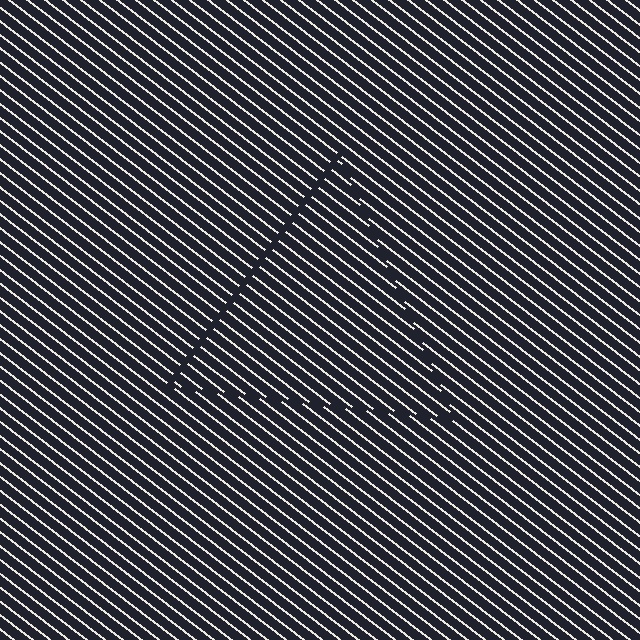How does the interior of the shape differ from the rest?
The interior of the shape contains the same grating, shifted by half a period — the contour is defined by the phase discontinuity where line-ends from the inner and outer gratings abut.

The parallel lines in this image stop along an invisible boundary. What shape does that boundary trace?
An illusory triangle. The interior of the shape contains the same grating, shifted by half a period — the contour is defined by the phase discontinuity where line-ends from the inner and outer gratings abut.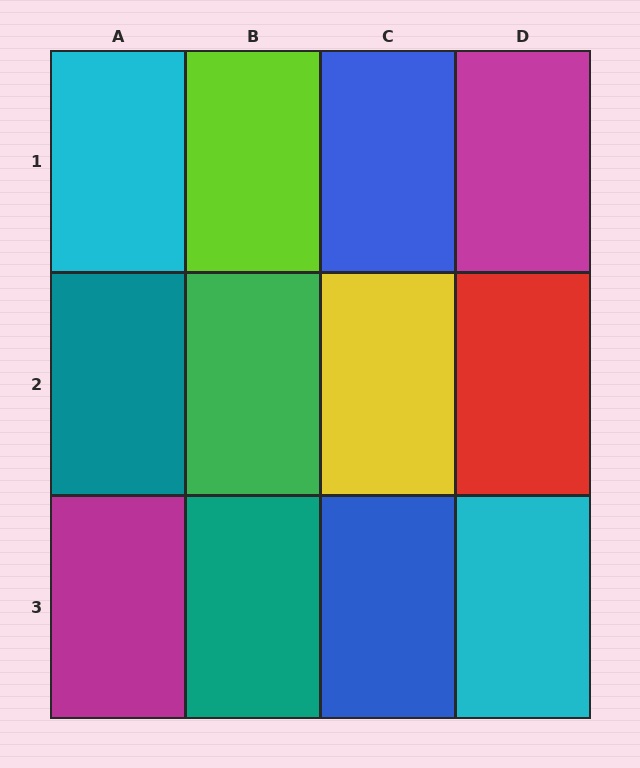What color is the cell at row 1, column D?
Magenta.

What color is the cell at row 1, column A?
Cyan.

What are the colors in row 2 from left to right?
Teal, green, yellow, red.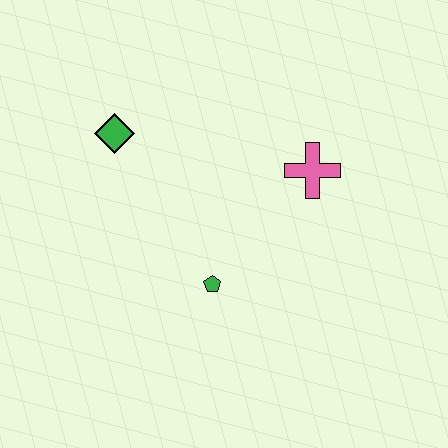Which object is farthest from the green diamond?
The pink cross is farthest from the green diamond.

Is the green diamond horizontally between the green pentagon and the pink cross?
No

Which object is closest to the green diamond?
The green pentagon is closest to the green diamond.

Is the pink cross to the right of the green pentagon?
Yes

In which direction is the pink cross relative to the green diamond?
The pink cross is to the right of the green diamond.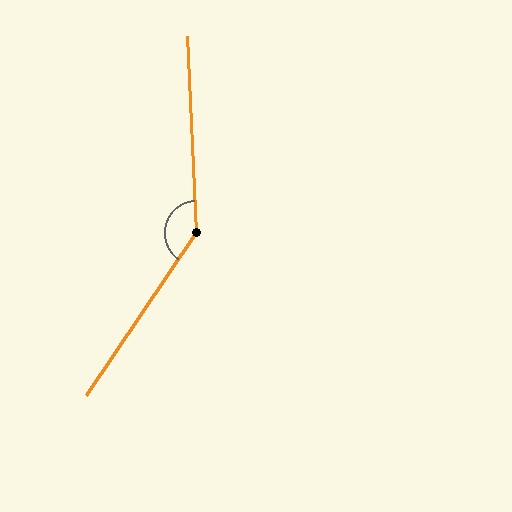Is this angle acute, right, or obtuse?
It is obtuse.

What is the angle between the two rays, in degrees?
Approximately 143 degrees.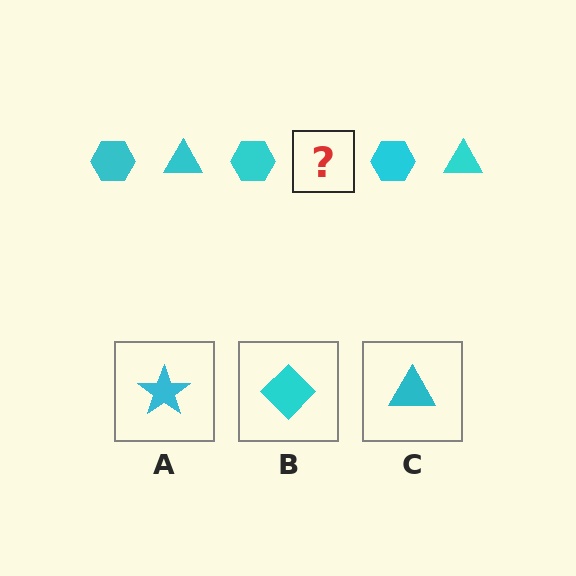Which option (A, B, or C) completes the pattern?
C.